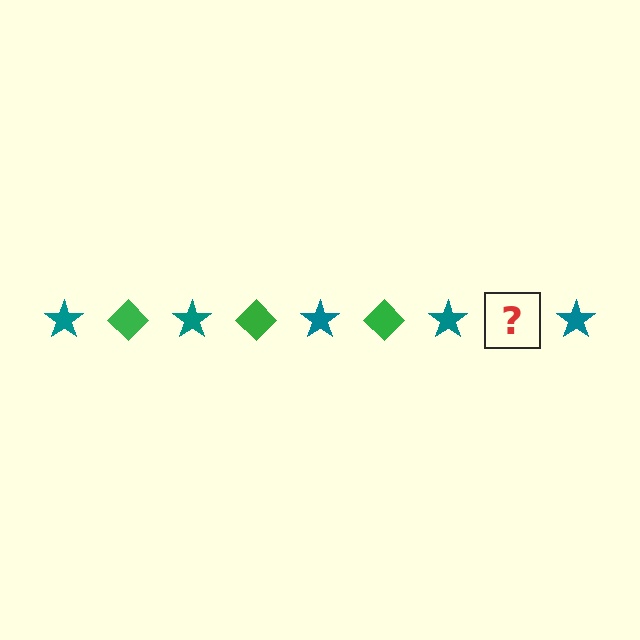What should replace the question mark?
The question mark should be replaced with a green diamond.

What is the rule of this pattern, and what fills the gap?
The rule is that the pattern alternates between teal star and green diamond. The gap should be filled with a green diamond.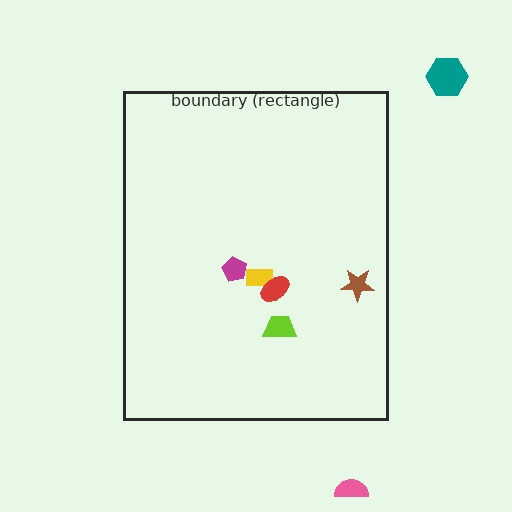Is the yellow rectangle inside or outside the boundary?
Inside.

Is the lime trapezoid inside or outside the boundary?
Inside.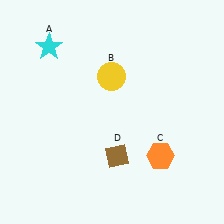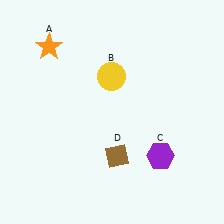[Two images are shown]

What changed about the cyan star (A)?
In Image 1, A is cyan. In Image 2, it changed to orange.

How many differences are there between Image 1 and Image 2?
There are 2 differences between the two images.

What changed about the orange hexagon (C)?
In Image 1, C is orange. In Image 2, it changed to purple.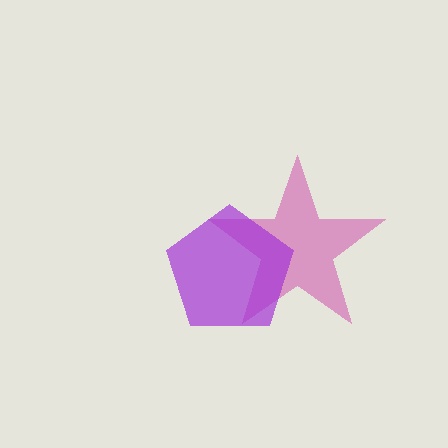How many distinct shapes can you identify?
There are 2 distinct shapes: a magenta star, a purple pentagon.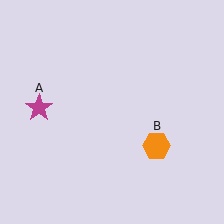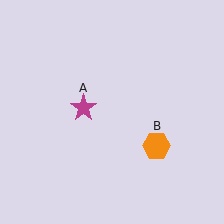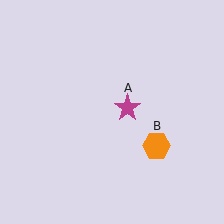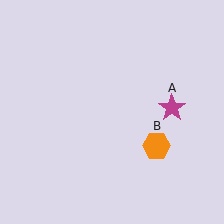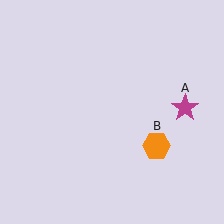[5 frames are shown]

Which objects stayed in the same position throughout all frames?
Orange hexagon (object B) remained stationary.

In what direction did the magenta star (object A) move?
The magenta star (object A) moved right.